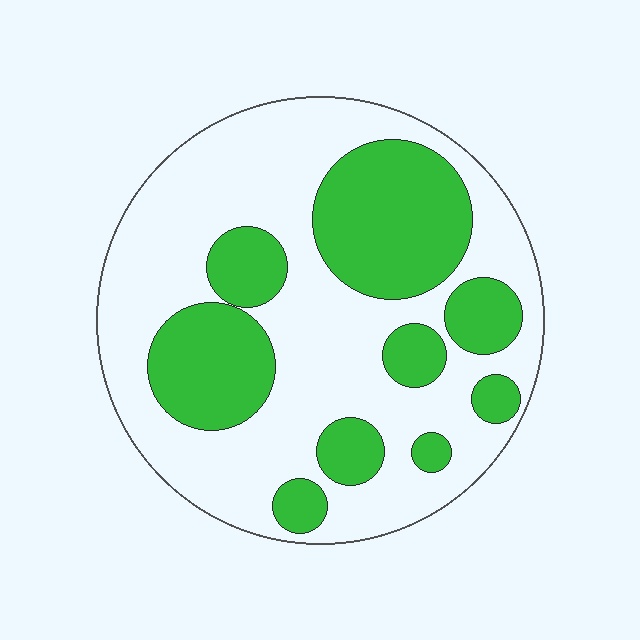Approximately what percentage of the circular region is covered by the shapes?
Approximately 35%.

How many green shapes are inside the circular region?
9.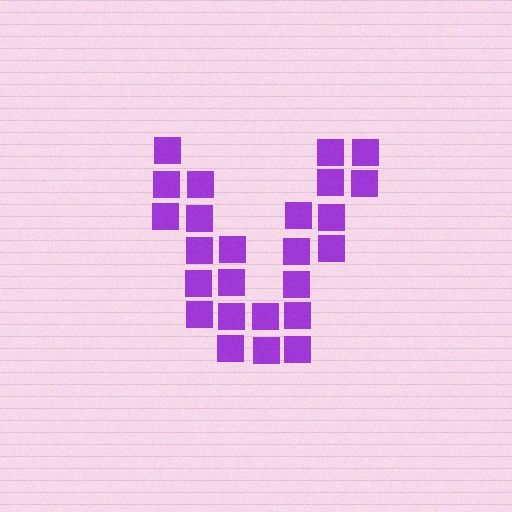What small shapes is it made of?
It is made of small squares.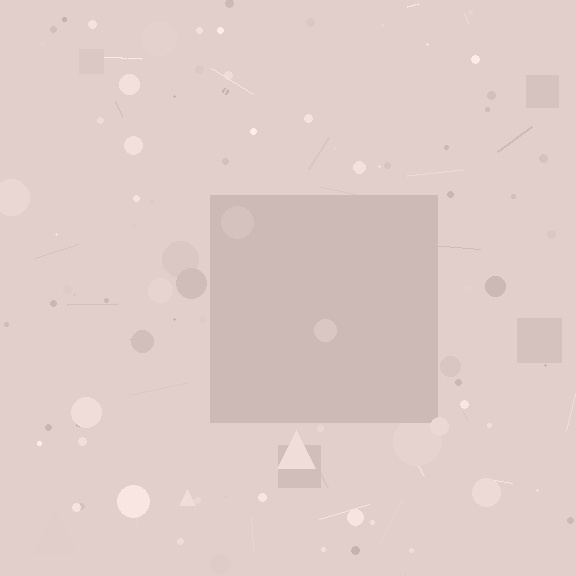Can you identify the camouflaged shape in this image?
The camouflaged shape is a square.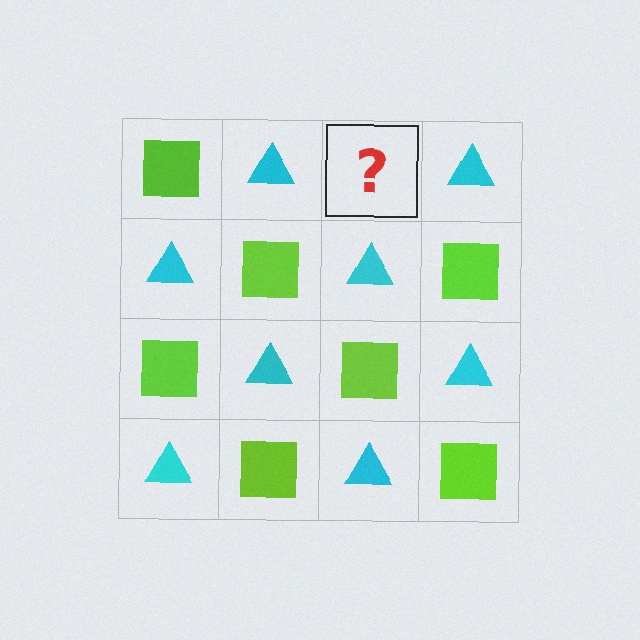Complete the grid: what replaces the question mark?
The question mark should be replaced with a lime square.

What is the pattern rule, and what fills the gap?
The rule is that it alternates lime square and cyan triangle in a checkerboard pattern. The gap should be filled with a lime square.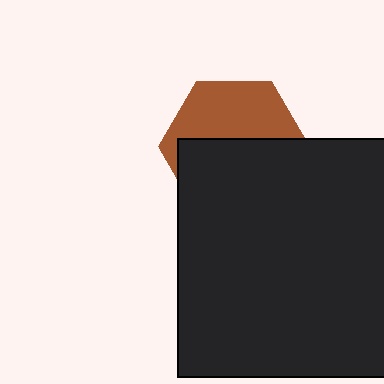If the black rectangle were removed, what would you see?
You would see the complete brown hexagon.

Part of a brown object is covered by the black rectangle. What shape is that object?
It is a hexagon.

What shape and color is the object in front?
The object in front is a black rectangle.